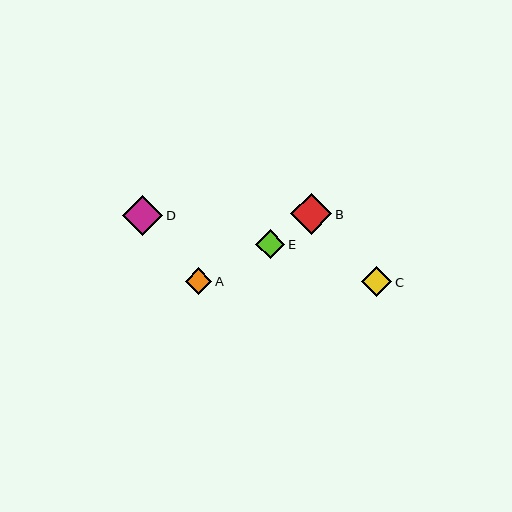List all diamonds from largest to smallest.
From largest to smallest: B, D, C, E, A.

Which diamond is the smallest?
Diamond A is the smallest with a size of approximately 26 pixels.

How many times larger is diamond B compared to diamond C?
Diamond B is approximately 1.4 times the size of diamond C.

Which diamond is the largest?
Diamond B is the largest with a size of approximately 41 pixels.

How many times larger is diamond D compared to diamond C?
Diamond D is approximately 1.3 times the size of diamond C.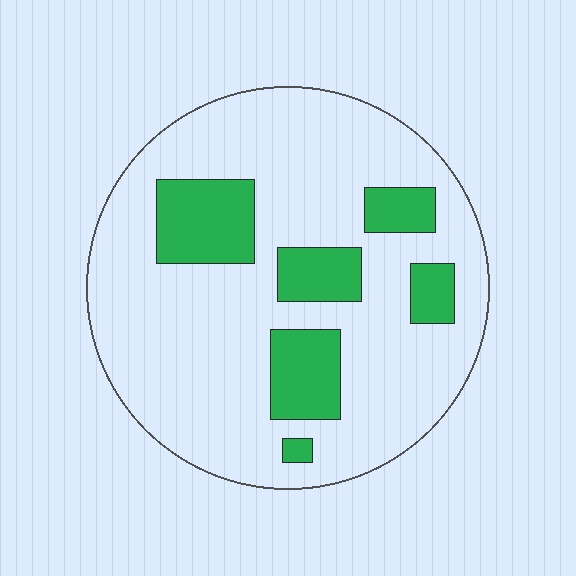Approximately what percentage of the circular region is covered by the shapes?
Approximately 20%.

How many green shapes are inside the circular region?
6.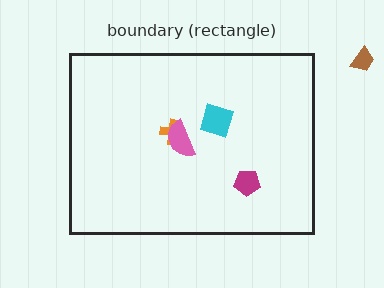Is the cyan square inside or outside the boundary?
Inside.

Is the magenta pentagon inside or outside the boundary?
Inside.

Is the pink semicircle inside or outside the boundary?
Inside.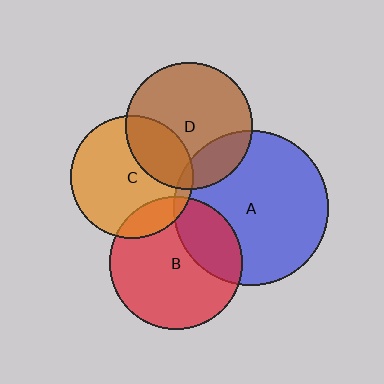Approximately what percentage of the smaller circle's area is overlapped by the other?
Approximately 30%.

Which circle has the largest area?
Circle A (blue).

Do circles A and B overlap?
Yes.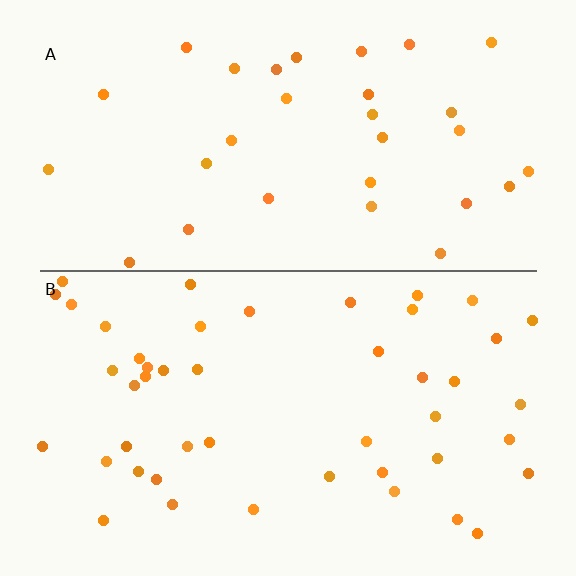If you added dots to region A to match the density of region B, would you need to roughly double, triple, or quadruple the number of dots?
Approximately double.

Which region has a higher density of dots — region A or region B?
B (the bottom).